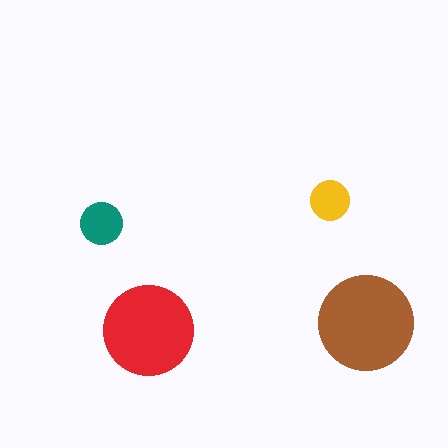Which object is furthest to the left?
The teal circle is leftmost.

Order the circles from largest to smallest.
the brown one, the red one, the teal one, the yellow one.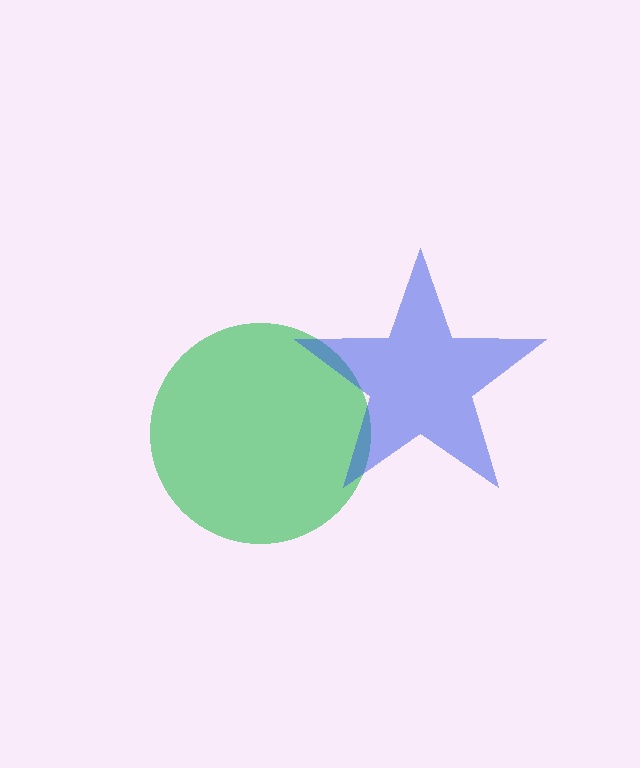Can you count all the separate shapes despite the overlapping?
Yes, there are 2 separate shapes.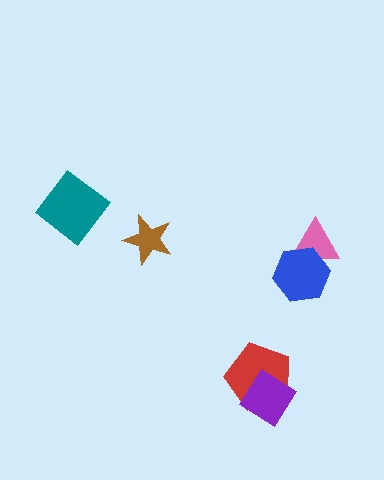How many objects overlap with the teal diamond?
0 objects overlap with the teal diamond.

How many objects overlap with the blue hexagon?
1 object overlaps with the blue hexagon.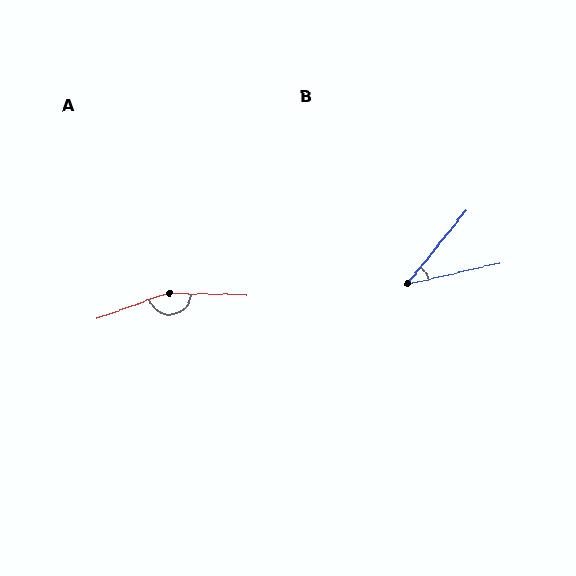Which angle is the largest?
A, at approximately 159 degrees.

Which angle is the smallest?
B, at approximately 38 degrees.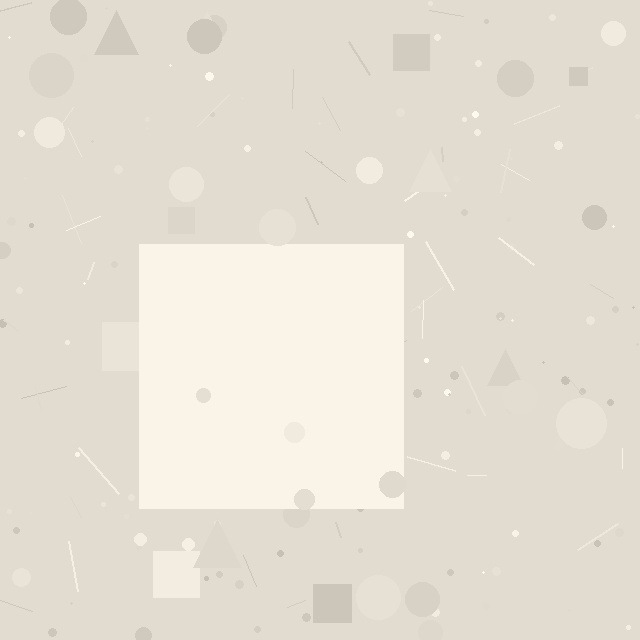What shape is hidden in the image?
A square is hidden in the image.